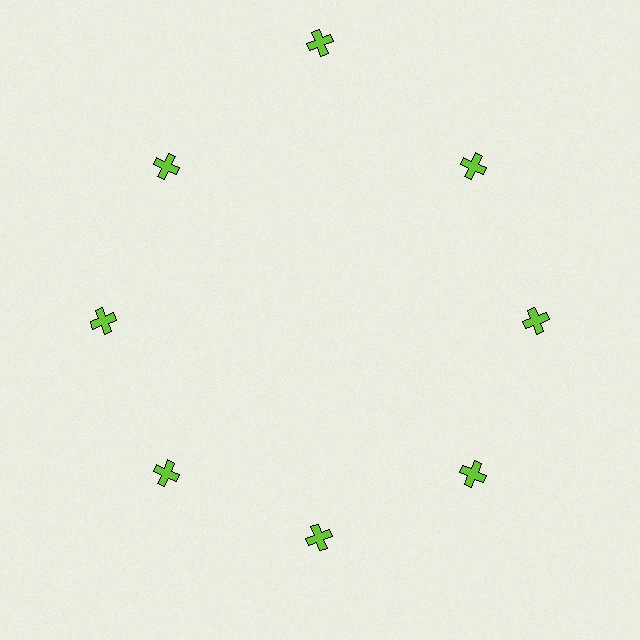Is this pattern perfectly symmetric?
No. The 8 lime crosses are arranged in a ring, but one element near the 12 o'clock position is pushed outward from the center, breaking the 8-fold rotational symmetry.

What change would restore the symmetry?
The symmetry would be restored by moving it inward, back onto the ring so that all 8 crosses sit at equal angles and equal distance from the center.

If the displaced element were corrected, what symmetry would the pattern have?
It would have 8-fold rotational symmetry — the pattern would map onto itself every 45 degrees.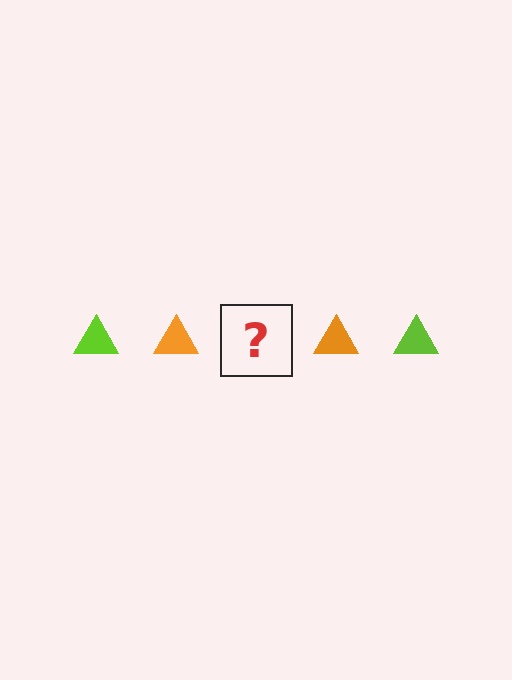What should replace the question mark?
The question mark should be replaced with a lime triangle.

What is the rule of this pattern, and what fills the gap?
The rule is that the pattern cycles through lime, orange triangles. The gap should be filled with a lime triangle.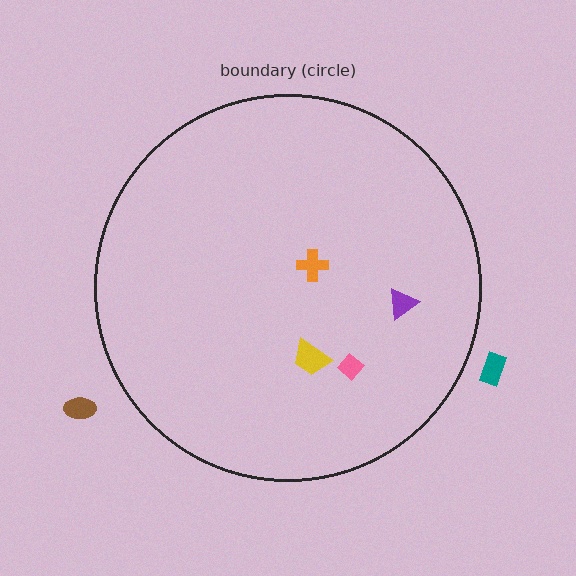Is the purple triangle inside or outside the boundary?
Inside.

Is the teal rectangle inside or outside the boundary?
Outside.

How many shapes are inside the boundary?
4 inside, 2 outside.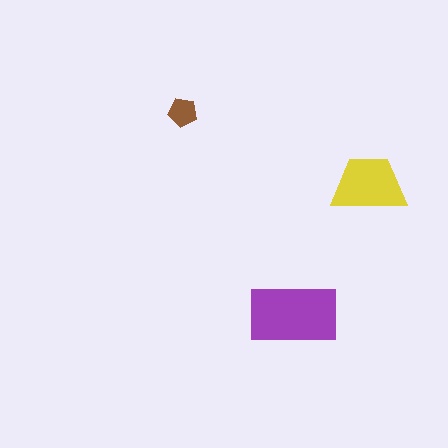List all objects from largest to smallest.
The purple rectangle, the yellow trapezoid, the brown pentagon.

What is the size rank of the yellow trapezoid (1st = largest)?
2nd.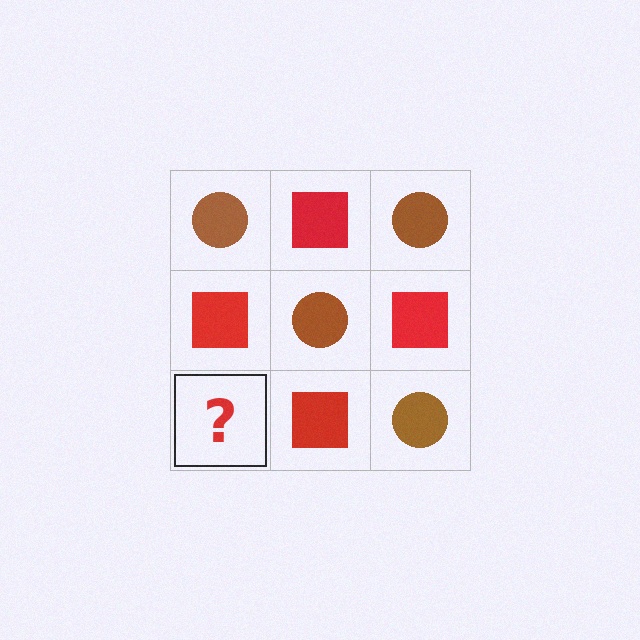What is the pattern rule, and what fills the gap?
The rule is that it alternates brown circle and red square in a checkerboard pattern. The gap should be filled with a brown circle.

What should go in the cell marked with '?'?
The missing cell should contain a brown circle.